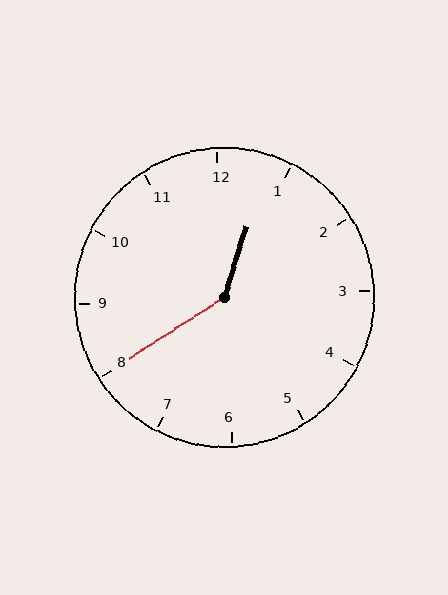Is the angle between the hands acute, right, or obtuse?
It is obtuse.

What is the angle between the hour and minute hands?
Approximately 140 degrees.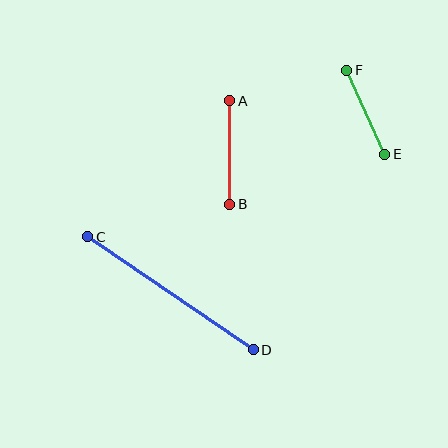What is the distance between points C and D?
The distance is approximately 200 pixels.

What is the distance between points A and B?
The distance is approximately 104 pixels.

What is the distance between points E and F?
The distance is approximately 92 pixels.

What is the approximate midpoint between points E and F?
The midpoint is at approximately (366, 112) pixels.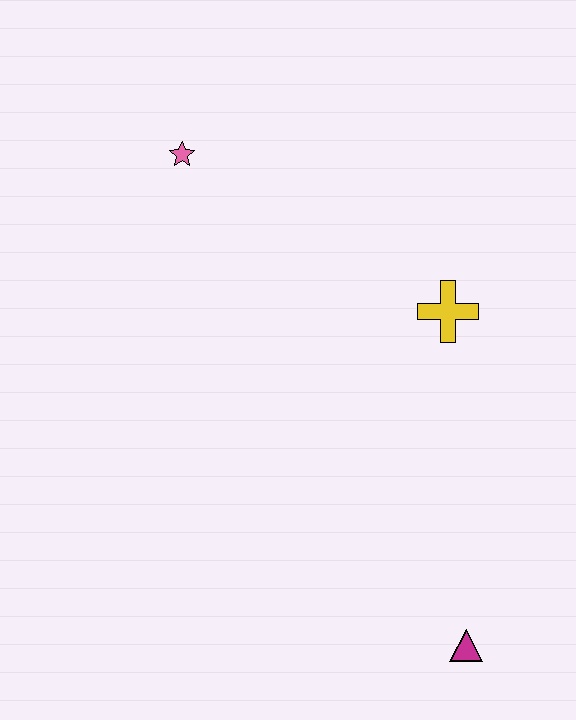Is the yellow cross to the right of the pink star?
Yes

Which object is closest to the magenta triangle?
The yellow cross is closest to the magenta triangle.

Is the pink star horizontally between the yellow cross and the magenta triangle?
No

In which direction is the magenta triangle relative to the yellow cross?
The magenta triangle is below the yellow cross.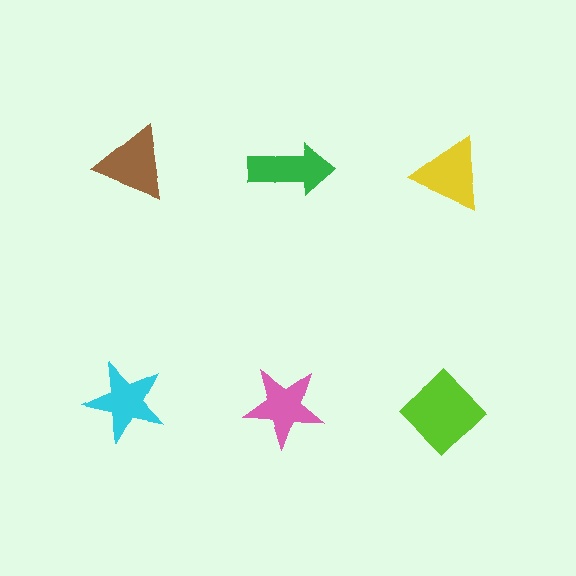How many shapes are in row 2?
3 shapes.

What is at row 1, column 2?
A green arrow.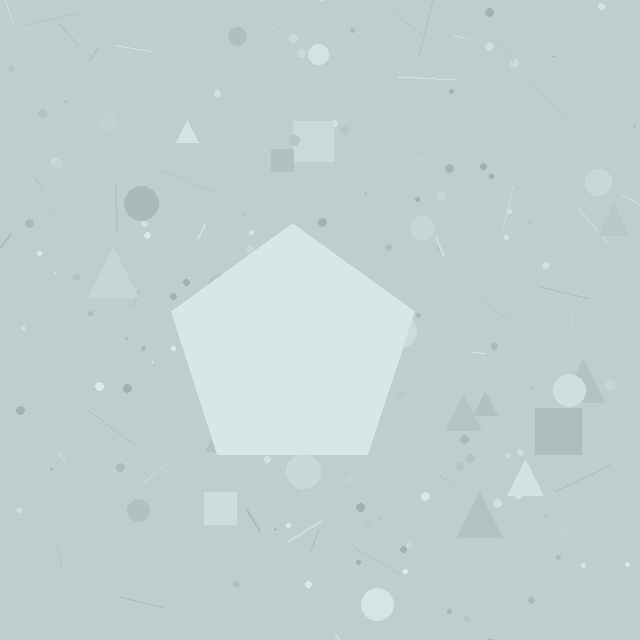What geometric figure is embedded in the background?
A pentagon is embedded in the background.